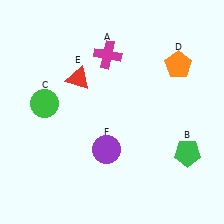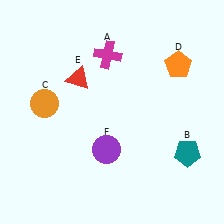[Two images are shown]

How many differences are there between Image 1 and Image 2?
There are 2 differences between the two images.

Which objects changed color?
B changed from green to teal. C changed from green to orange.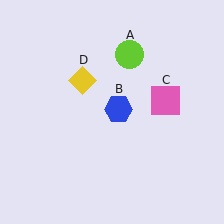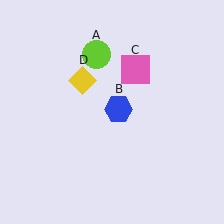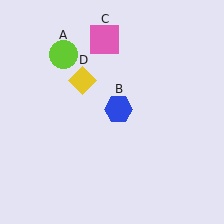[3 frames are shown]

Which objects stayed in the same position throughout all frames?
Blue hexagon (object B) and yellow diamond (object D) remained stationary.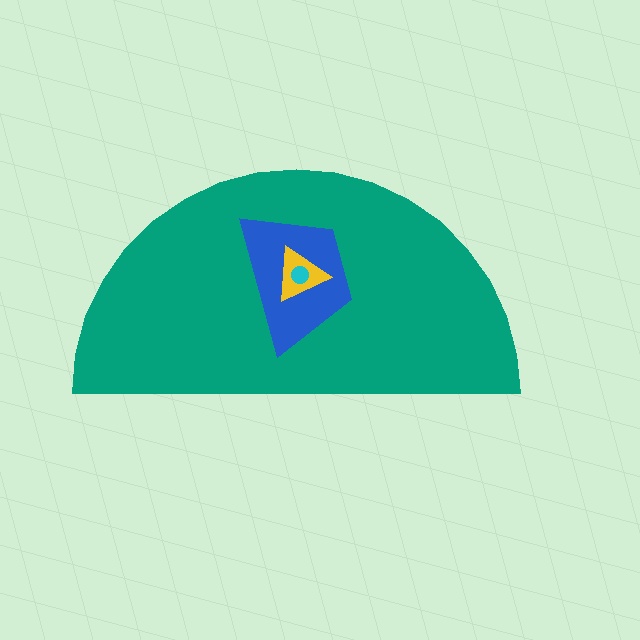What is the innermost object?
The cyan circle.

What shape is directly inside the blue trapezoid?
The yellow triangle.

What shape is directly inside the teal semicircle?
The blue trapezoid.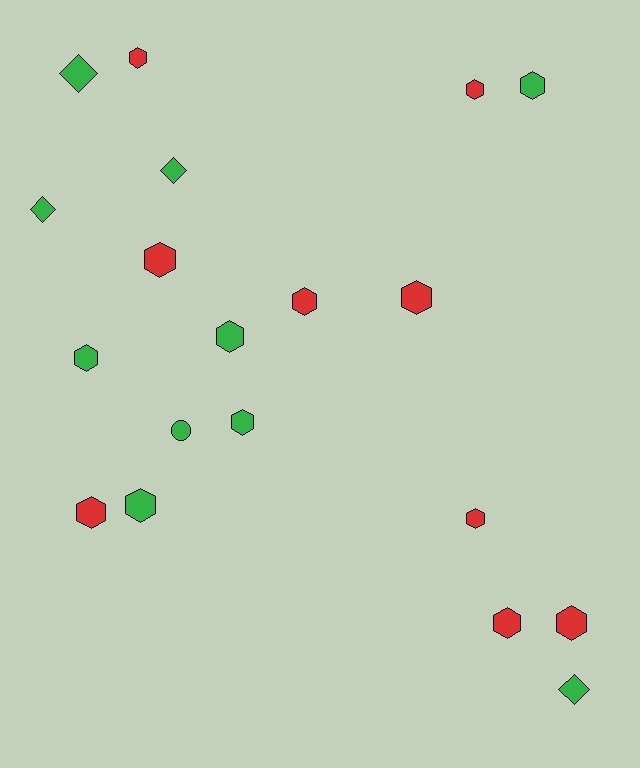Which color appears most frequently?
Green, with 10 objects.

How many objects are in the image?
There are 19 objects.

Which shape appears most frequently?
Hexagon, with 14 objects.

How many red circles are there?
There are no red circles.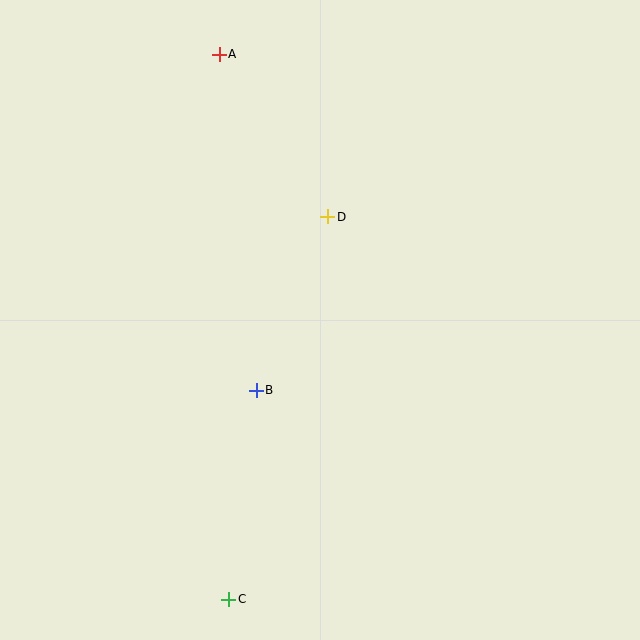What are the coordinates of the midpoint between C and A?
The midpoint between C and A is at (224, 327).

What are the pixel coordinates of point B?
Point B is at (256, 390).